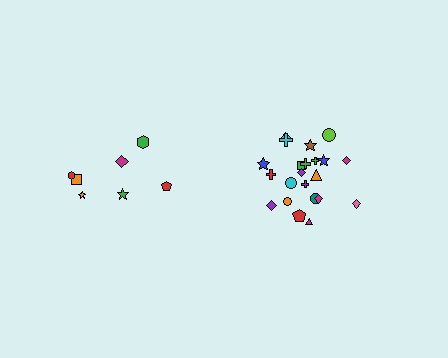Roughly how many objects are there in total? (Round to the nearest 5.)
Roughly 30 objects in total.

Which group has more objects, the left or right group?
The right group.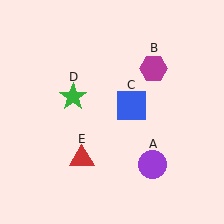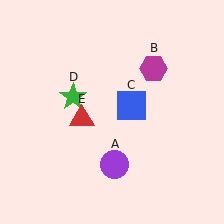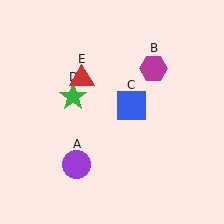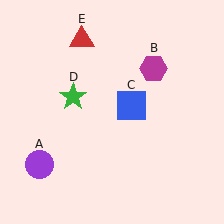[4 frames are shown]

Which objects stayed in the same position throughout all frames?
Magenta hexagon (object B) and blue square (object C) and green star (object D) remained stationary.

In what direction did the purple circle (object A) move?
The purple circle (object A) moved left.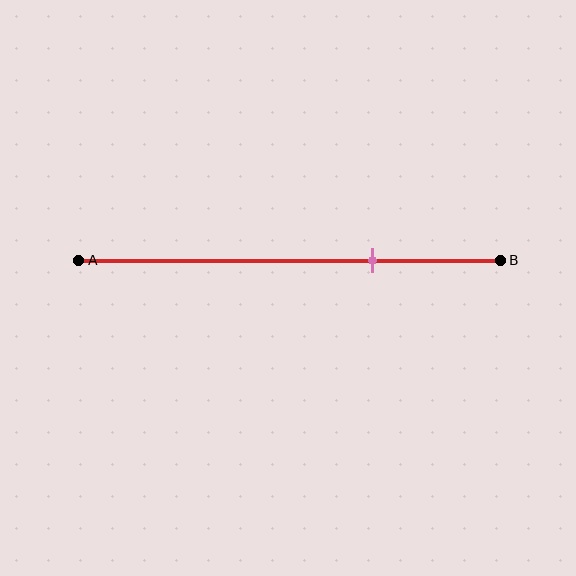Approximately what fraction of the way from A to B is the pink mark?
The pink mark is approximately 70% of the way from A to B.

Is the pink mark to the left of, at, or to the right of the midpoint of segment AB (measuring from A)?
The pink mark is to the right of the midpoint of segment AB.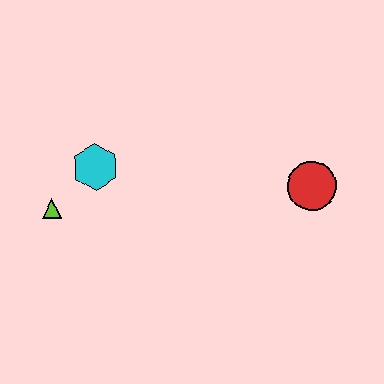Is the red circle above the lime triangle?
Yes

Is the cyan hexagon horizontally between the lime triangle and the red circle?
Yes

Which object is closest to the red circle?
The cyan hexagon is closest to the red circle.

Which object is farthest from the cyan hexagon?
The red circle is farthest from the cyan hexagon.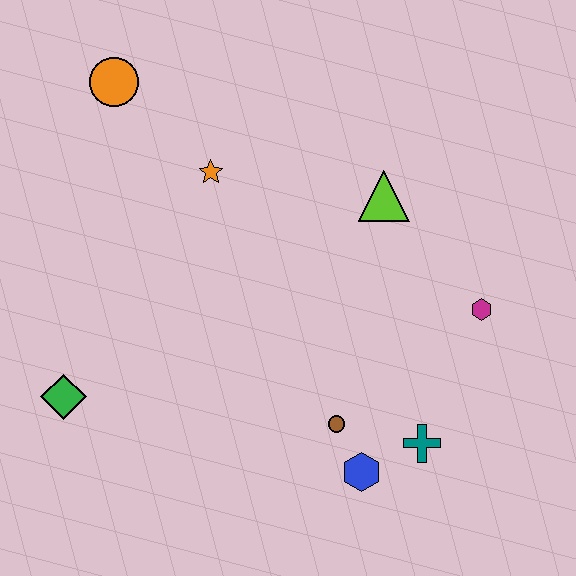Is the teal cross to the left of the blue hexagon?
No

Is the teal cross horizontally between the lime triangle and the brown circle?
No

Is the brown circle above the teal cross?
Yes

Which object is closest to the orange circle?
The orange star is closest to the orange circle.